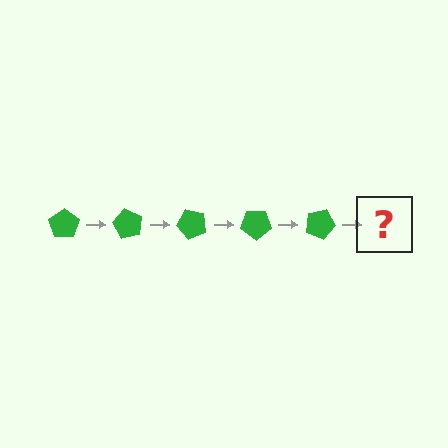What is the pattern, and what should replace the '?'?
The pattern is that the pentagon rotates 60 degrees each step. The '?' should be a green pentagon rotated 300 degrees.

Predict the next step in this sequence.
The next step is a green pentagon rotated 300 degrees.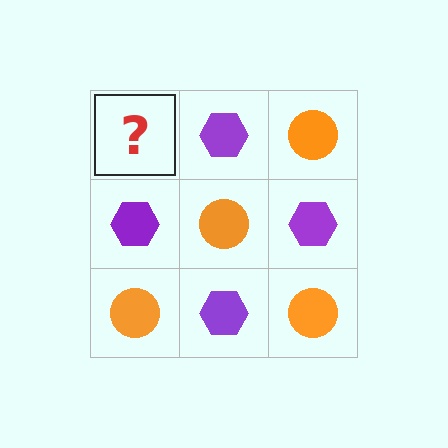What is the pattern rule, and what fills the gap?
The rule is that it alternates orange circle and purple hexagon in a checkerboard pattern. The gap should be filled with an orange circle.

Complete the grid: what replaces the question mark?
The question mark should be replaced with an orange circle.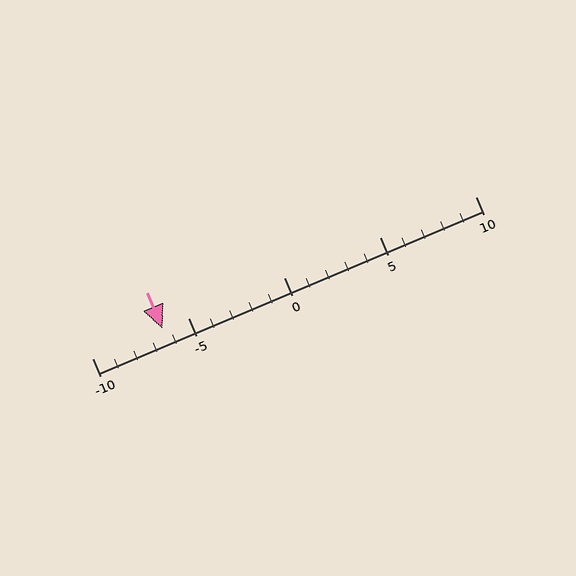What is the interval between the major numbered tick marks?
The major tick marks are spaced 5 units apart.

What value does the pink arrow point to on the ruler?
The pink arrow points to approximately -6.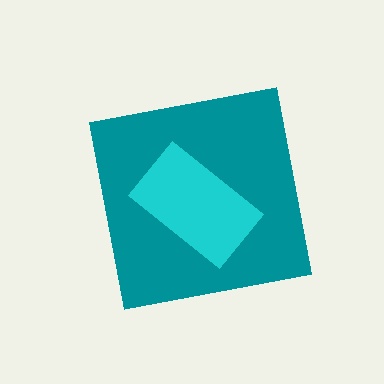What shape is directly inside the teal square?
The cyan rectangle.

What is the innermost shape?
The cyan rectangle.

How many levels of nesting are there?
2.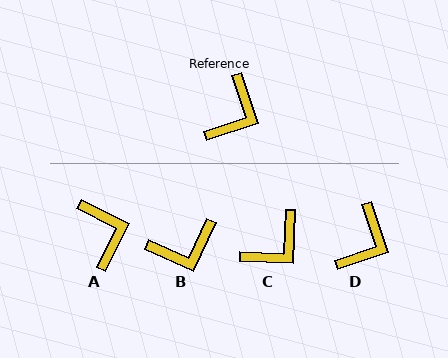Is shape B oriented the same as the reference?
No, it is off by about 43 degrees.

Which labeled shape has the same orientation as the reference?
D.